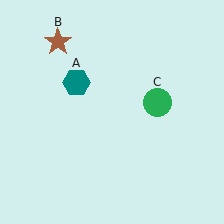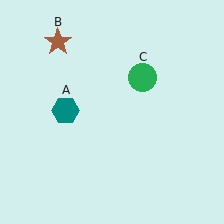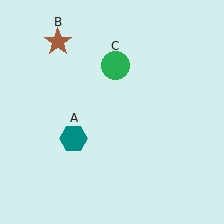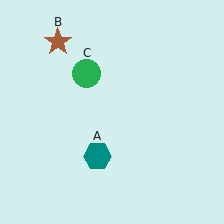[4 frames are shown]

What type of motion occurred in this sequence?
The teal hexagon (object A), green circle (object C) rotated counterclockwise around the center of the scene.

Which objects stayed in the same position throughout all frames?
Brown star (object B) remained stationary.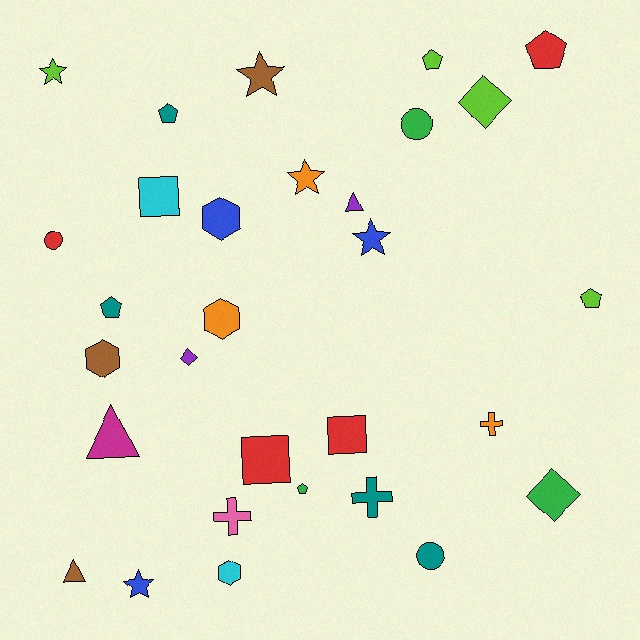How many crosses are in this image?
There are 3 crosses.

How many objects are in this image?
There are 30 objects.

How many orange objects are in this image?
There are 3 orange objects.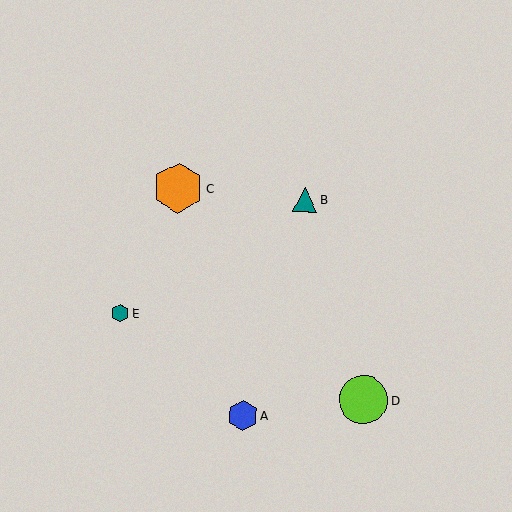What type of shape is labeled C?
Shape C is an orange hexagon.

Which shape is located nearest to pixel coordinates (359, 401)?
The lime circle (labeled D) at (363, 400) is nearest to that location.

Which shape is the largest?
The orange hexagon (labeled C) is the largest.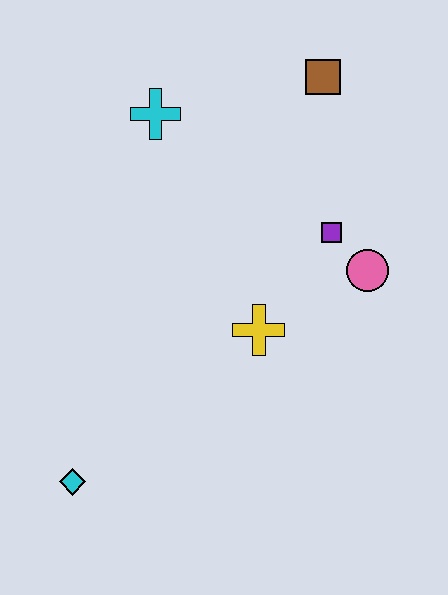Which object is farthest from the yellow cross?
The brown square is farthest from the yellow cross.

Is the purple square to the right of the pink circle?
No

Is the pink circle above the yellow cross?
Yes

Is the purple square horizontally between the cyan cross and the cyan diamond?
No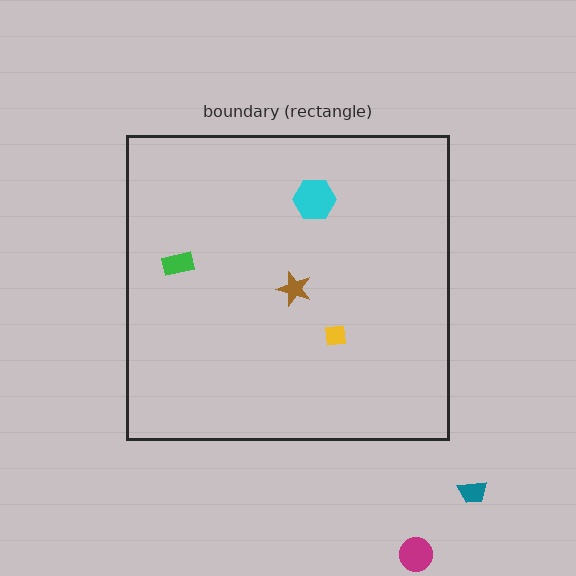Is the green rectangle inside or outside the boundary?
Inside.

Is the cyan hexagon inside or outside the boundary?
Inside.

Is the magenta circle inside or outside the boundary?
Outside.